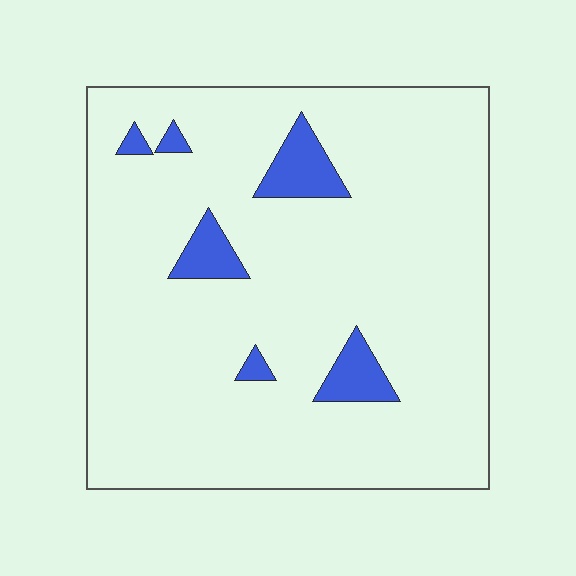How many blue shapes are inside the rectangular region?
6.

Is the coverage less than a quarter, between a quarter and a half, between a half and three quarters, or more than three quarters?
Less than a quarter.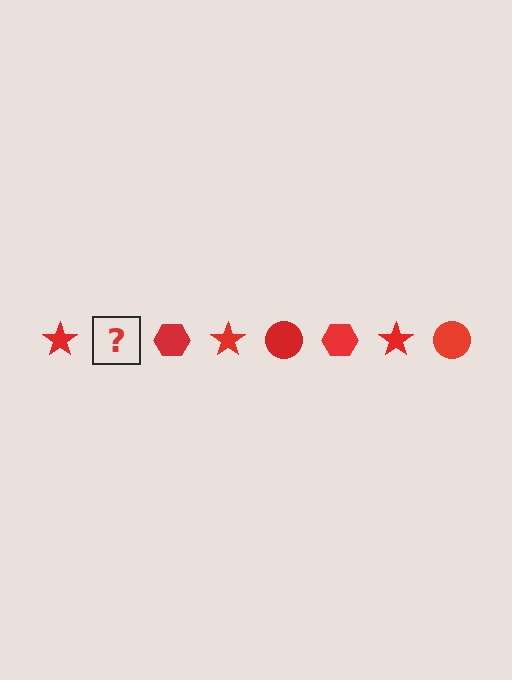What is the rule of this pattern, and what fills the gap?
The rule is that the pattern cycles through star, circle, hexagon shapes in red. The gap should be filled with a red circle.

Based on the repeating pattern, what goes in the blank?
The blank should be a red circle.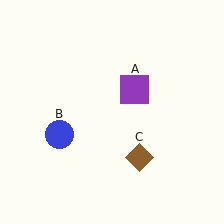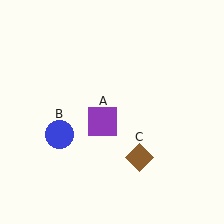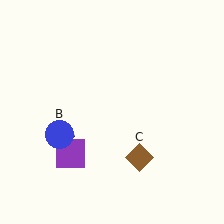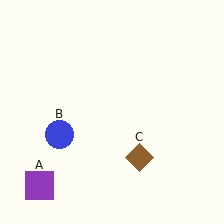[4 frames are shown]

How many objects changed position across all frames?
1 object changed position: purple square (object A).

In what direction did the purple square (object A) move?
The purple square (object A) moved down and to the left.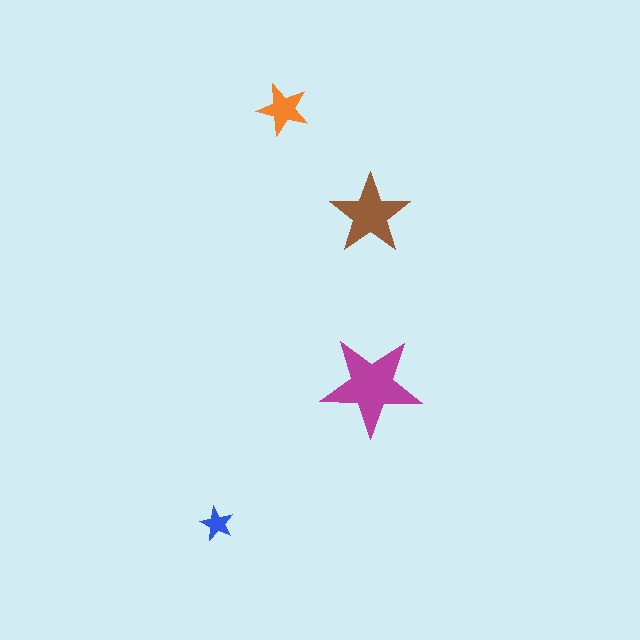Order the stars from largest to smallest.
the magenta one, the brown one, the orange one, the blue one.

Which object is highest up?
The orange star is topmost.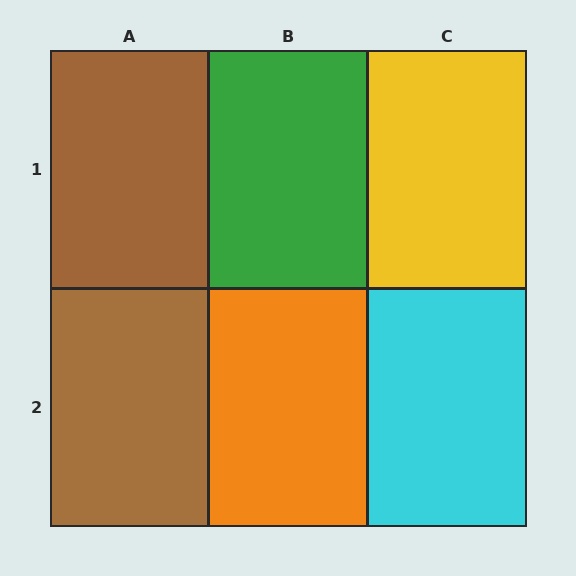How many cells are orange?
1 cell is orange.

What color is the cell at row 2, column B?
Orange.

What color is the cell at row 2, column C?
Cyan.